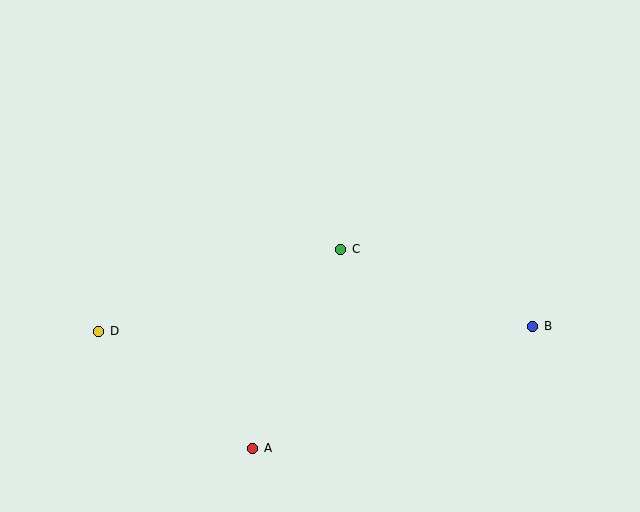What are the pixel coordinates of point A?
Point A is at (253, 448).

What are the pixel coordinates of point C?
Point C is at (341, 249).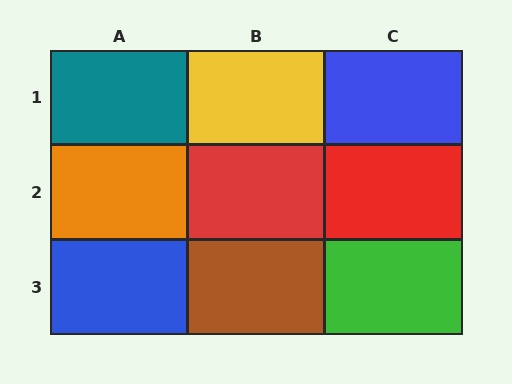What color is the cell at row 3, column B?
Brown.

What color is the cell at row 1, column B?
Yellow.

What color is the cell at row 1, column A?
Teal.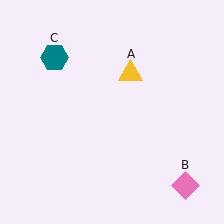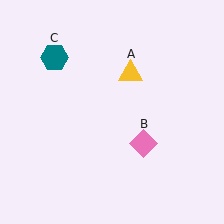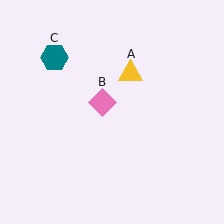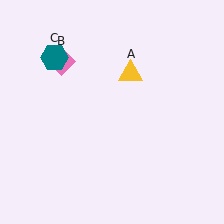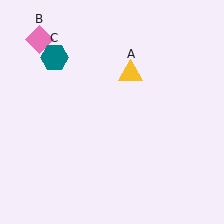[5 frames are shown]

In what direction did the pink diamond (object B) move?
The pink diamond (object B) moved up and to the left.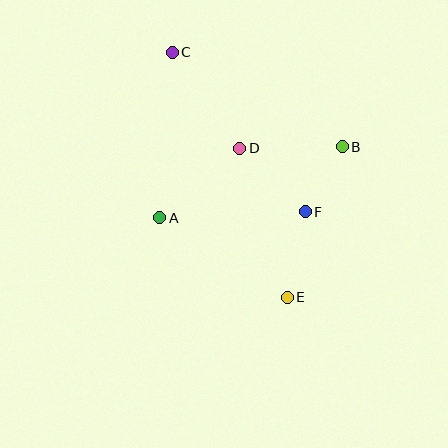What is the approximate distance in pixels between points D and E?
The distance between D and E is approximately 156 pixels.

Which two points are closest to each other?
Points B and F are closest to each other.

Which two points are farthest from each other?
Points C and E are farthest from each other.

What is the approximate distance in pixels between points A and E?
The distance between A and E is approximately 150 pixels.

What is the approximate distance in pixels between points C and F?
The distance between C and F is approximately 208 pixels.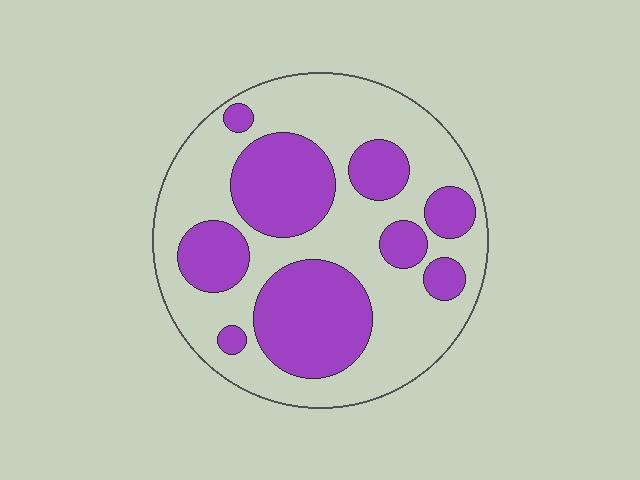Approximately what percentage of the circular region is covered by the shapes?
Approximately 40%.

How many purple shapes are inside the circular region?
9.